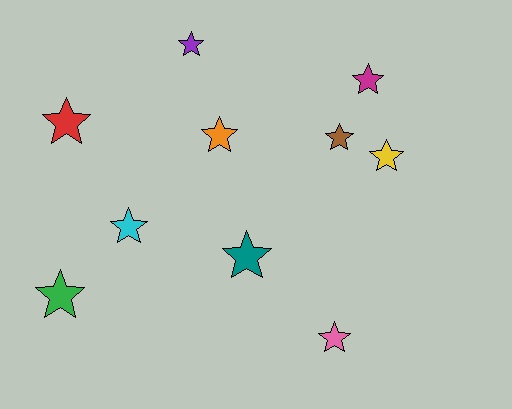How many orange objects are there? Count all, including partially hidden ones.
There is 1 orange object.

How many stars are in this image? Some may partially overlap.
There are 10 stars.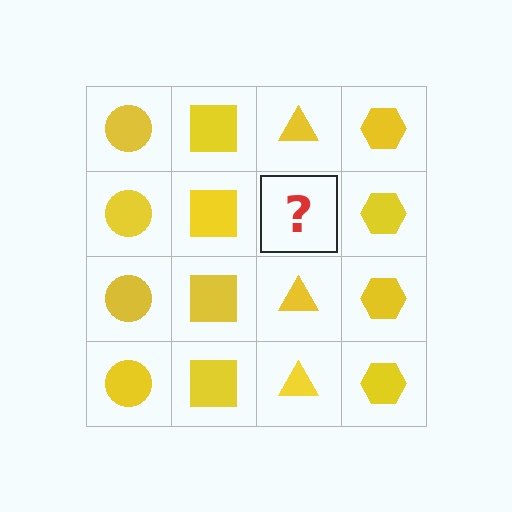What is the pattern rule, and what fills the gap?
The rule is that each column has a consistent shape. The gap should be filled with a yellow triangle.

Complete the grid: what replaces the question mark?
The question mark should be replaced with a yellow triangle.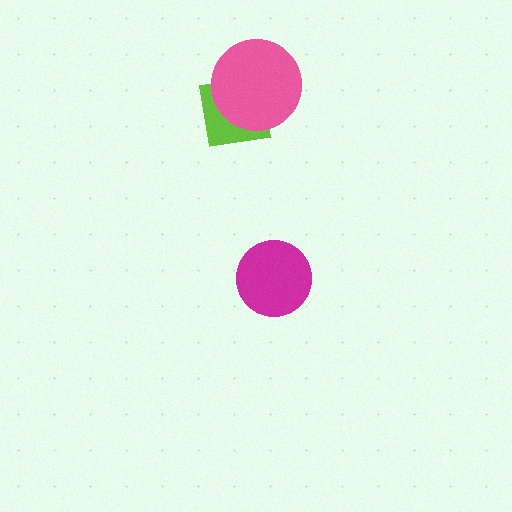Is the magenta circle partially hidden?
No, no other shape covers it.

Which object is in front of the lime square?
The pink circle is in front of the lime square.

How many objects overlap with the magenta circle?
0 objects overlap with the magenta circle.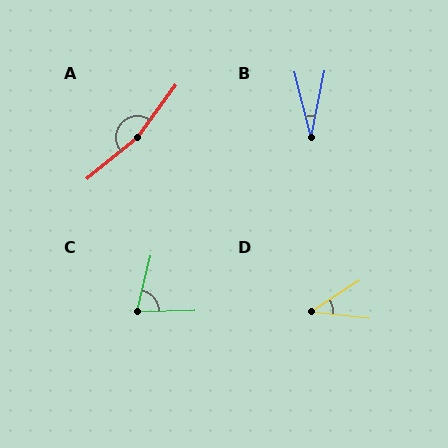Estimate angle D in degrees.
Approximately 39 degrees.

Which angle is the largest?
A, at approximately 166 degrees.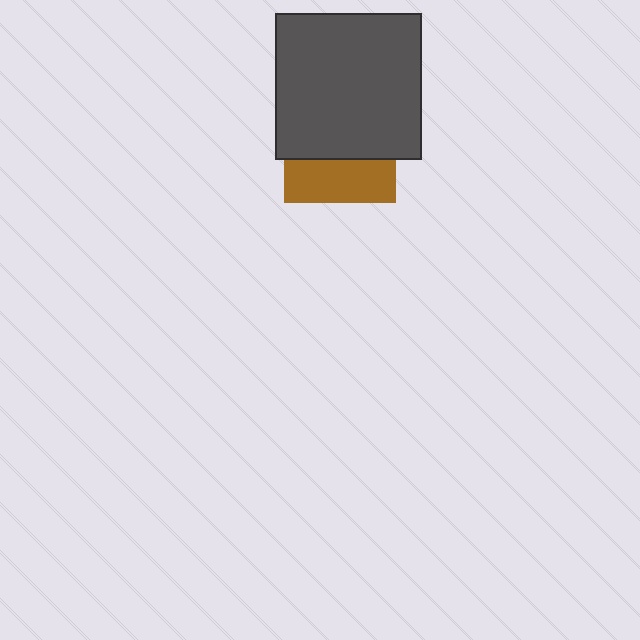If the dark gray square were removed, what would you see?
You would see the complete brown square.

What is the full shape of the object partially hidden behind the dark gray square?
The partially hidden object is a brown square.